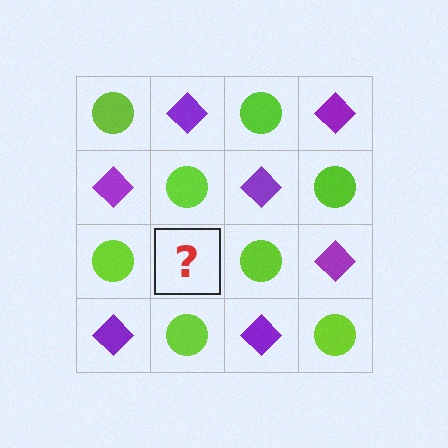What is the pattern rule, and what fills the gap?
The rule is that it alternates lime circle and purple diamond in a checkerboard pattern. The gap should be filled with a purple diamond.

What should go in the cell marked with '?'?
The missing cell should contain a purple diamond.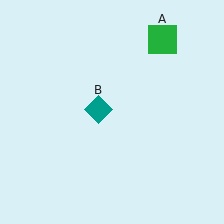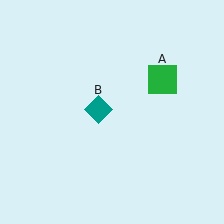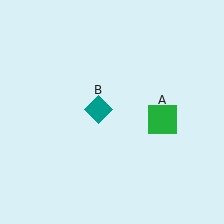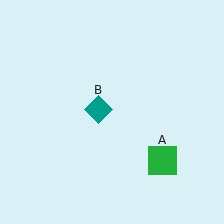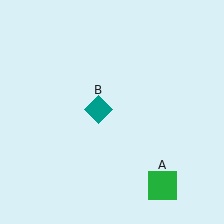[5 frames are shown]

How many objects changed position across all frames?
1 object changed position: green square (object A).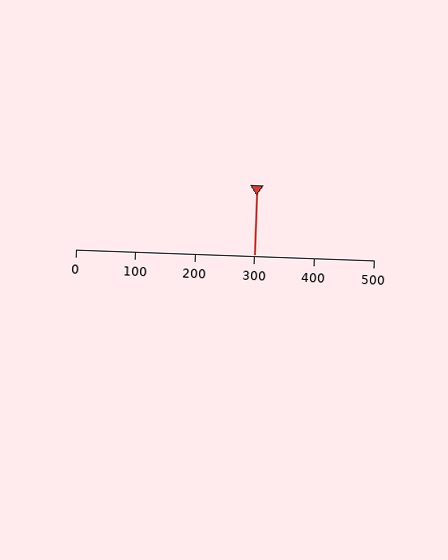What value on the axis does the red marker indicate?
The marker indicates approximately 300.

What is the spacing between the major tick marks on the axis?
The major ticks are spaced 100 apart.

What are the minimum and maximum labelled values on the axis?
The axis runs from 0 to 500.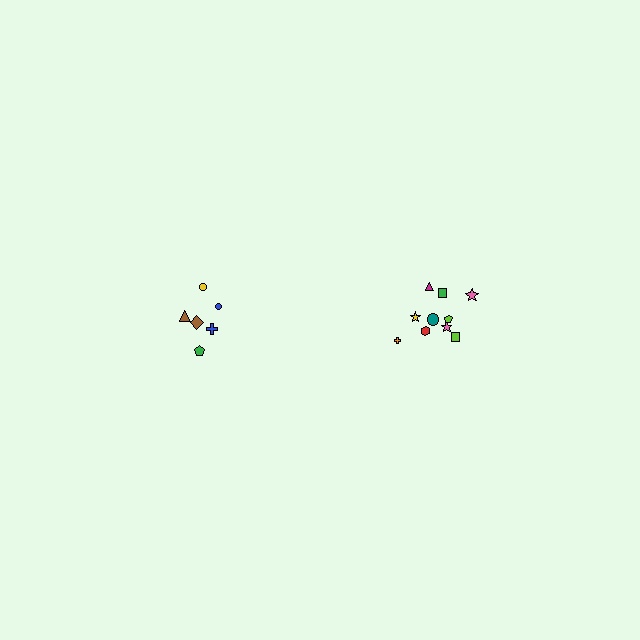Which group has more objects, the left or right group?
The right group.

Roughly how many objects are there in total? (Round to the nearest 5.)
Roughly 15 objects in total.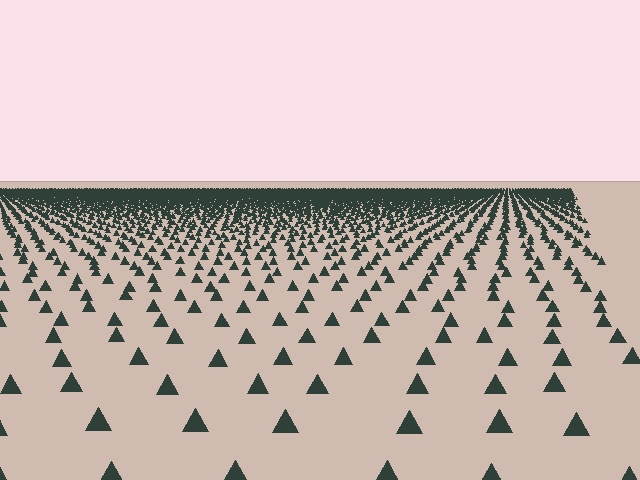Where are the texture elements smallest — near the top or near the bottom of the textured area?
Near the top.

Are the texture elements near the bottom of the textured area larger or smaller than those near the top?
Larger. Near the bottom, elements are closer to the viewer and appear at a bigger on-screen size.